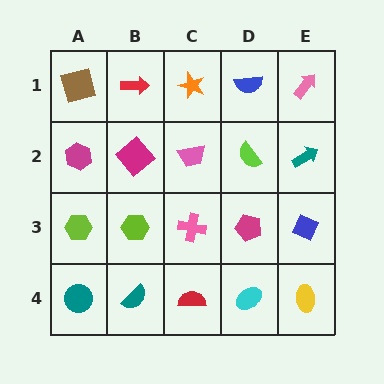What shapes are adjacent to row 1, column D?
A lime semicircle (row 2, column D), an orange star (row 1, column C), a pink arrow (row 1, column E).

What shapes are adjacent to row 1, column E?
A teal arrow (row 2, column E), a blue semicircle (row 1, column D).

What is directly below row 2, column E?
A blue diamond.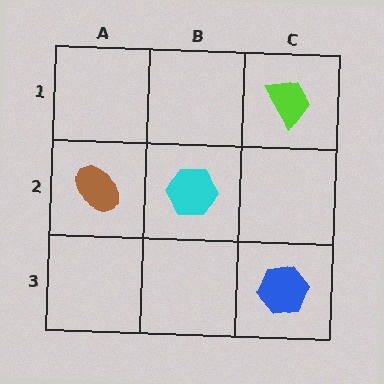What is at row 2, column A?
A brown ellipse.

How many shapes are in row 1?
1 shape.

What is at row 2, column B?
A cyan hexagon.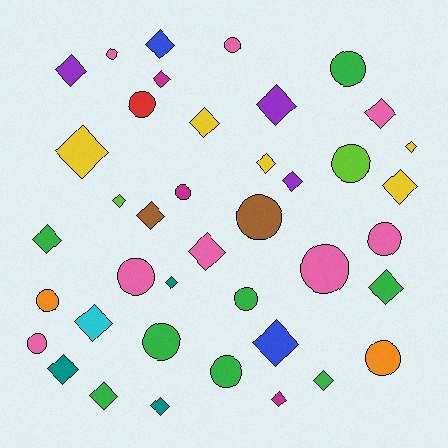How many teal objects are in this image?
There are 3 teal objects.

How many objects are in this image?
There are 40 objects.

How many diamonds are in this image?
There are 24 diamonds.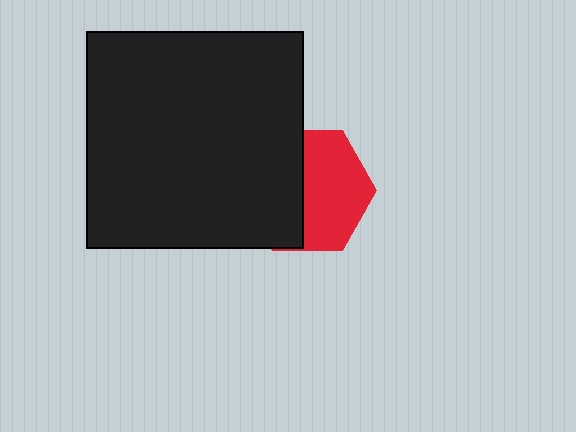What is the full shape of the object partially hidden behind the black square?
The partially hidden object is a red hexagon.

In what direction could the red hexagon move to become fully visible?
The red hexagon could move right. That would shift it out from behind the black square entirely.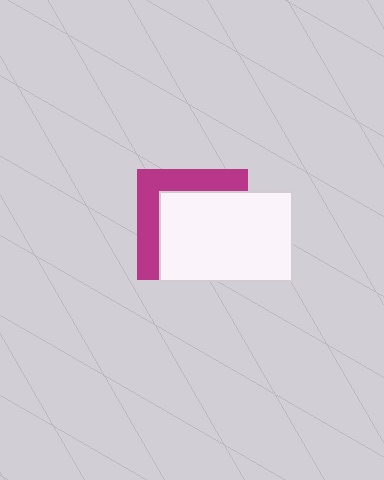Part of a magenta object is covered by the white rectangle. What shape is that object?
It is a square.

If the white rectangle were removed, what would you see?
You would see the complete magenta square.